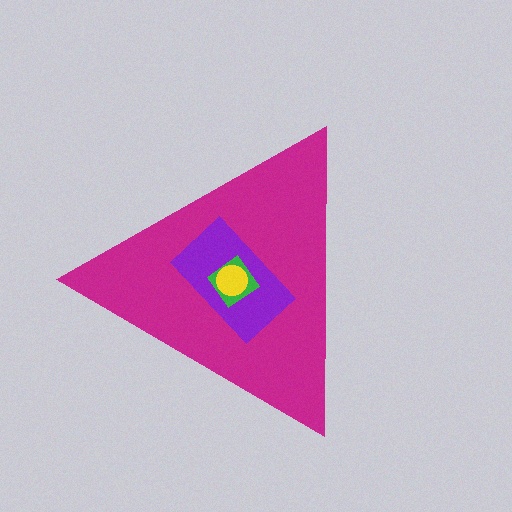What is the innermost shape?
The yellow circle.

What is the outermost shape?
The magenta triangle.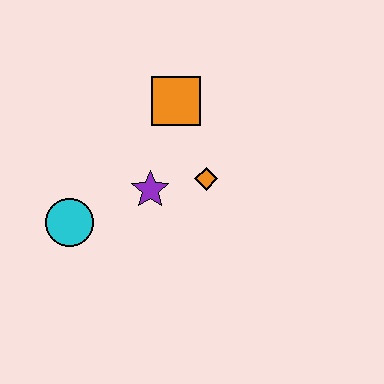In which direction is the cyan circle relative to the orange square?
The cyan circle is below the orange square.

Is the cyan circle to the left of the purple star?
Yes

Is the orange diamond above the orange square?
No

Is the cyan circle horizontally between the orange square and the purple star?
No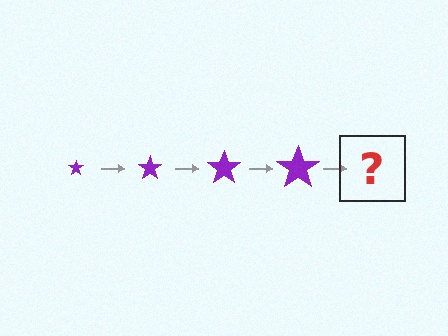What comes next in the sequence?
The next element should be a purple star, larger than the previous one.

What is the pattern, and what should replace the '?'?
The pattern is that the star gets progressively larger each step. The '?' should be a purple star, larger than the previous one.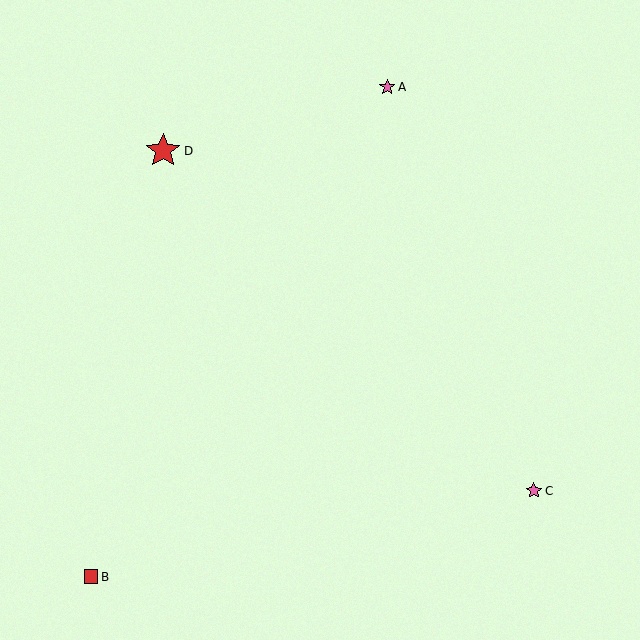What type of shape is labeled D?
Shape D is a red star.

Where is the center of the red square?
The center of the red square is at (91, 577).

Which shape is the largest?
The red star (labeled D) is the largest.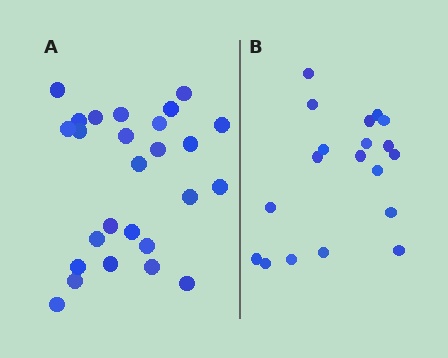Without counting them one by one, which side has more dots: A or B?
Region A (the left region) has more dots.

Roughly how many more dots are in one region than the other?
Region A has roughly 8 or so more dots than region B.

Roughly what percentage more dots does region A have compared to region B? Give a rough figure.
About 35% more.